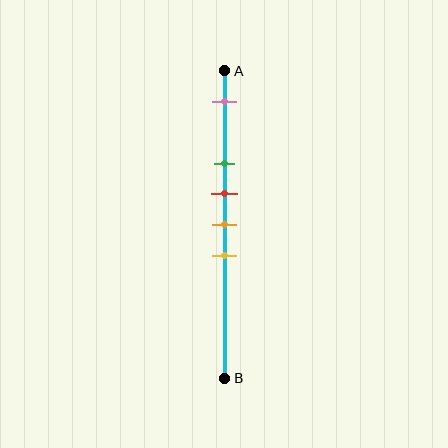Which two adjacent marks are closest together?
The red and orange marks are the closest adjacent pair.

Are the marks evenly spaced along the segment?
No, the marks are not evenly spaced.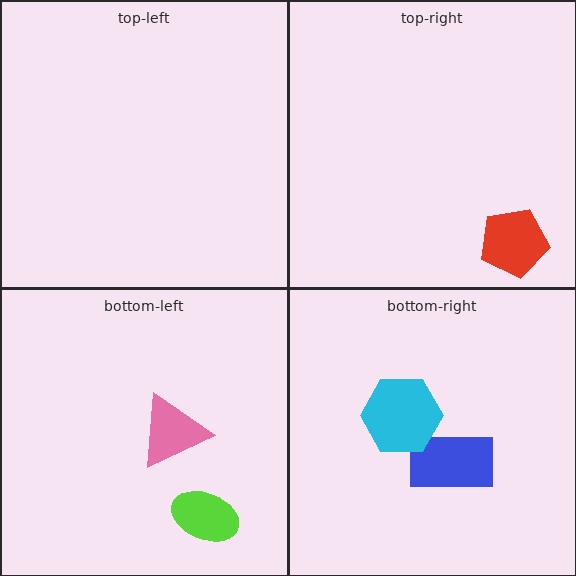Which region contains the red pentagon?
The top-right region.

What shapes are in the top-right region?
The red pentagon.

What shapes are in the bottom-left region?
The lime ellipse, the pink triangle.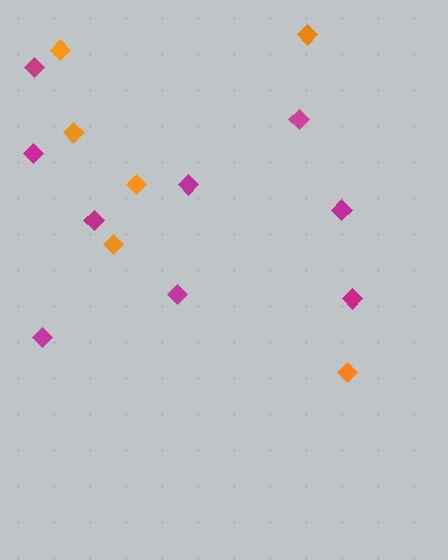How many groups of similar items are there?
There are 2 groups: one group of orange diamonds (6) and one group of magenta diamonds (9).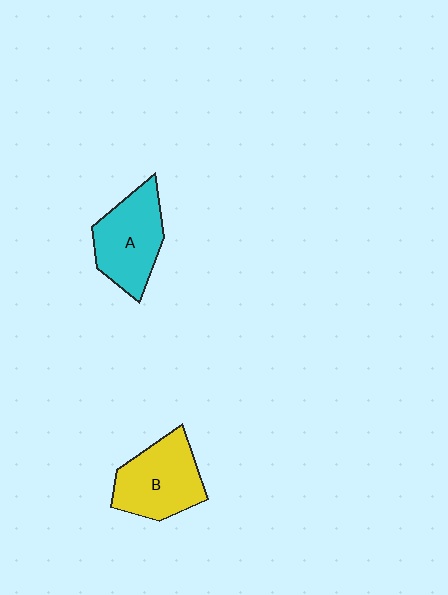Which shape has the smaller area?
Shape A (cyan).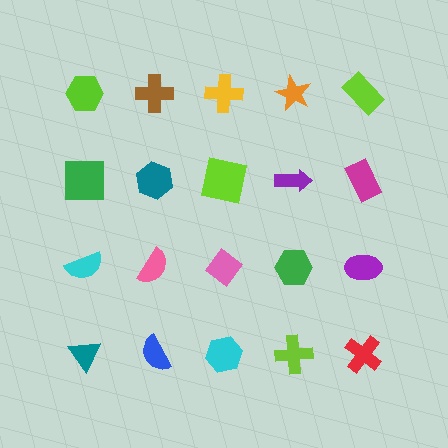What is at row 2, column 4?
A purple arrow.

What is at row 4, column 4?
A lime cross.